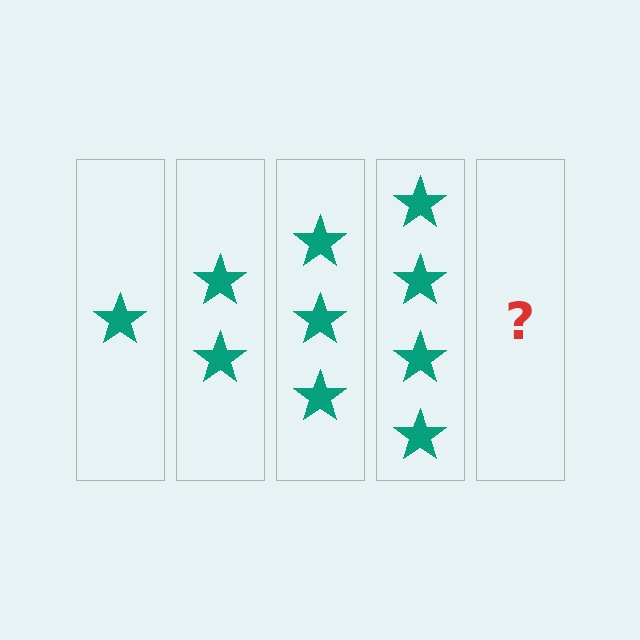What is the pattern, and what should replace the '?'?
The pattern is that each step adds one more star. The '?' should be 5 stars.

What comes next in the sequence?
The next element should be 5 stars.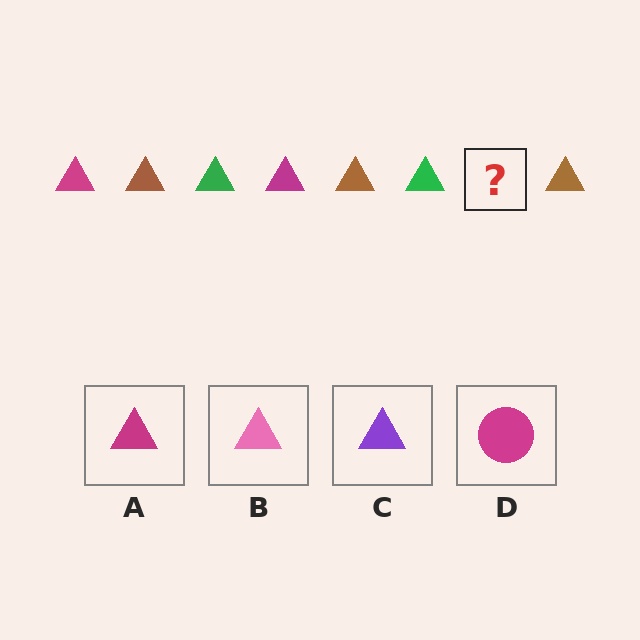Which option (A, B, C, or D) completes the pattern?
A.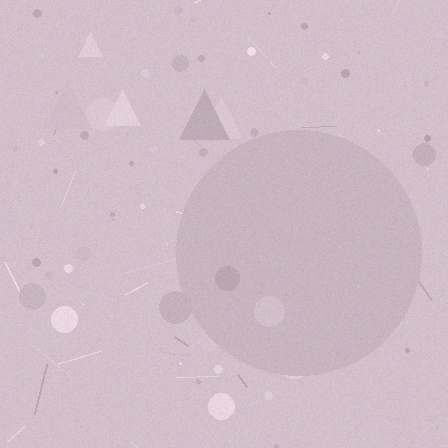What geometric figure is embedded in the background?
A circle is embedded in the background.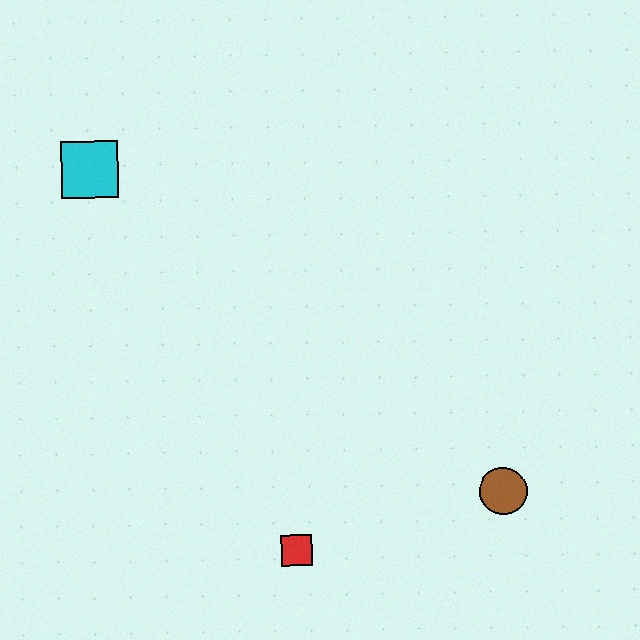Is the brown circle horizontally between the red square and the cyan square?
No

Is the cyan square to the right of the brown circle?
No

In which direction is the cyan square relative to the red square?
The cyan square is above the red square.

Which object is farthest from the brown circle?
The cyan square is farthest from the brown circle.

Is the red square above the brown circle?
No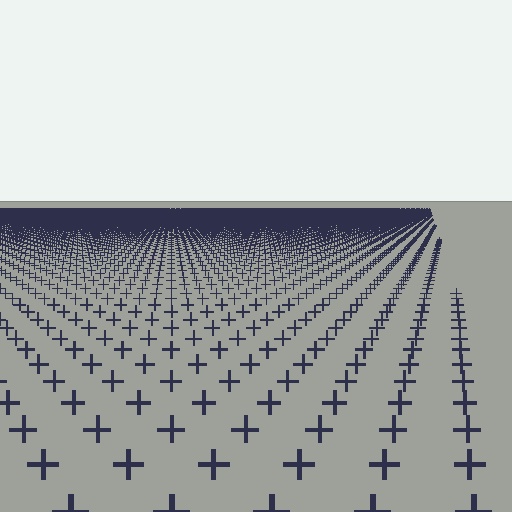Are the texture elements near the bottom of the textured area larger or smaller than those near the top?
Larger. Near the bottom, elements are closer to the viewer and appear at a bigger on-screen size.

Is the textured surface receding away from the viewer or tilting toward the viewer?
The surface is receding away from the viewer. Texture elements get smaller and denser toward the top.